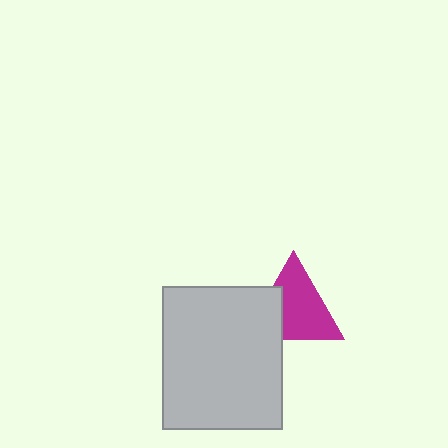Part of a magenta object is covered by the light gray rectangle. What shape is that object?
It is a triangle.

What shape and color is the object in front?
The object in front is a light gray rectangle.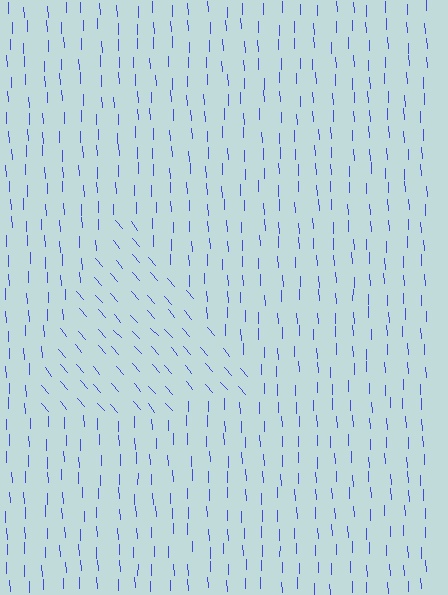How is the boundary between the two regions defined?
The boundary is defined purely by a change in line orientation (approximately 39 degrees difference). All lines are the same color and thickness.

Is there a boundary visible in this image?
Yes, there is a texture boundary formed by a change in line orientation.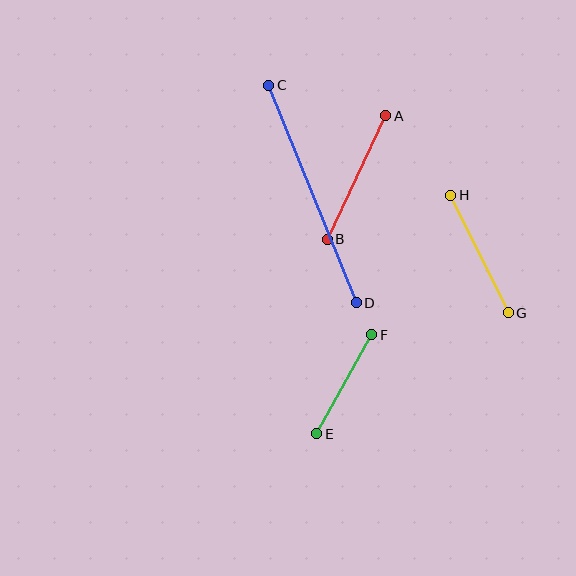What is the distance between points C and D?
The distance is approximately 234 pixels.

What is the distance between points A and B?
The distance is approximately 137 pixels.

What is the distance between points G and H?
The distance is approximately 131 pixels.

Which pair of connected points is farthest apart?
Points C and D are farthest apart.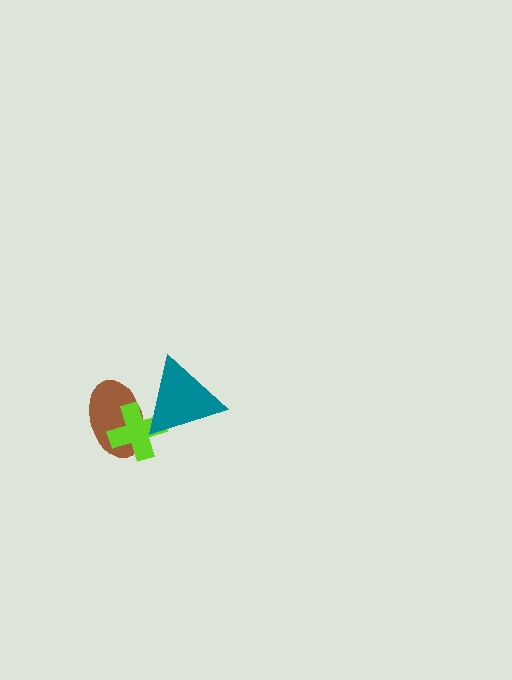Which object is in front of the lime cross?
The teal triangle is in front of the lime cross.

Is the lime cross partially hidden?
Yes, it is partially covered by another shape.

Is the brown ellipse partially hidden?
Yes, it is partially covered by another shape.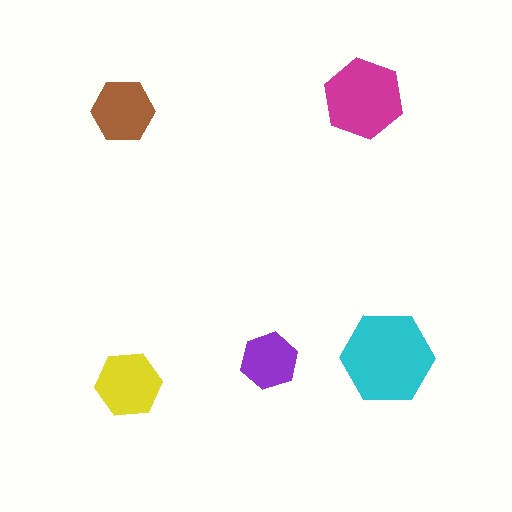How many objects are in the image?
There are 5 objects in the image.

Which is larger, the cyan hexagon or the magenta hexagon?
The cyan one.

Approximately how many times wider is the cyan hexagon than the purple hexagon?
About 1.5 times wider.